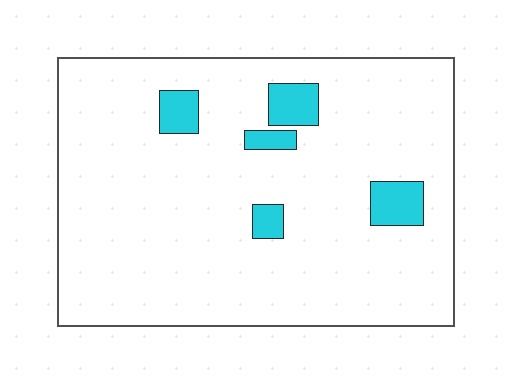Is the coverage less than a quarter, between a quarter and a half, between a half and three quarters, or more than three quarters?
Less than a quarter.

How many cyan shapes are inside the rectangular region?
5.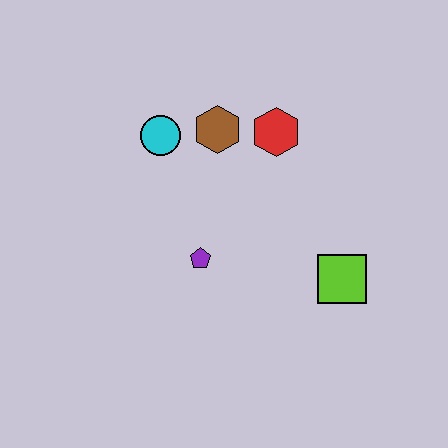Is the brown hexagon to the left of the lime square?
Yes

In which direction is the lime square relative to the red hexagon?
The lime square is below the red hexagon.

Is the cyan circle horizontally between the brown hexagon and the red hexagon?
No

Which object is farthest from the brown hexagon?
The lime square is farthest from the brown hexagon.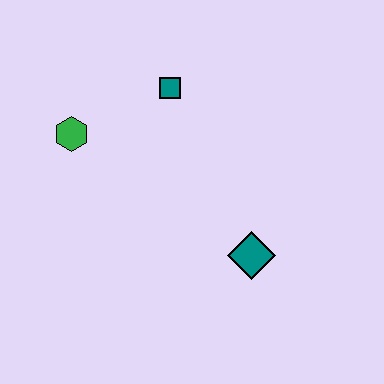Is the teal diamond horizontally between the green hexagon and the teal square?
No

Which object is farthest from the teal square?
The teal diamond is farthest from the teal square.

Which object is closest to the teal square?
The green hexagon is closest to the teal square.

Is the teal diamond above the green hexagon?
No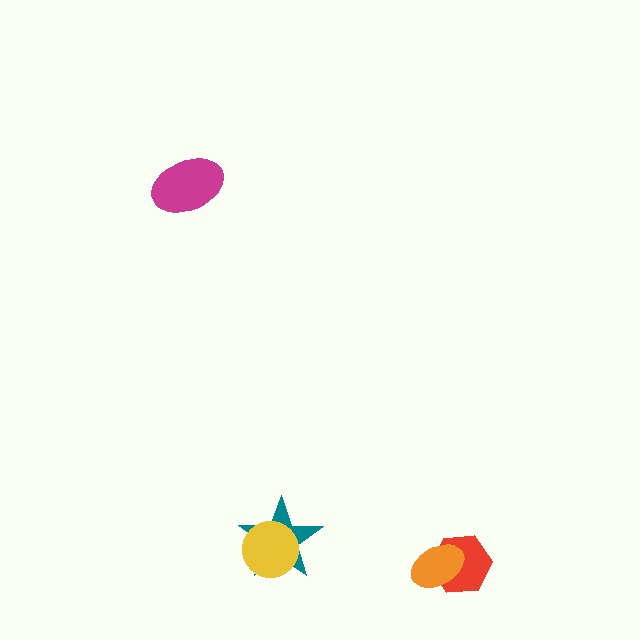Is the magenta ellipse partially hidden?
No, no other shape covers it.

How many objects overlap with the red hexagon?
1 object overlaps with the red hexagon.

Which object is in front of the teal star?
The yellow circle is in front of the teal star.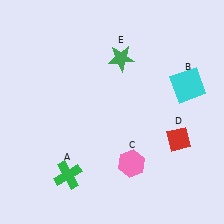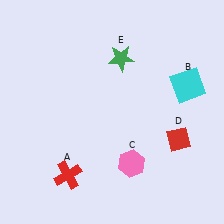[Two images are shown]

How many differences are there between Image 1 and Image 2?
There is 1 difference between the two images.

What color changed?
The cross (A) changed from green in Image 1 to red in Image 2.